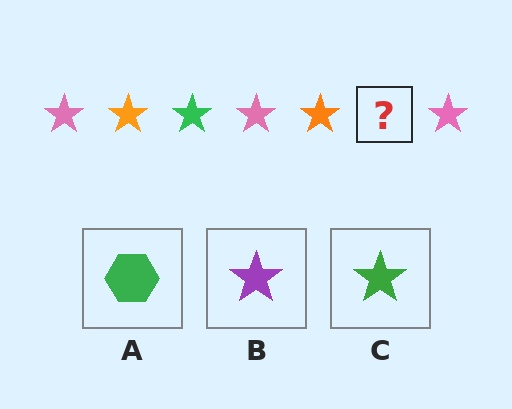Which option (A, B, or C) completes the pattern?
C.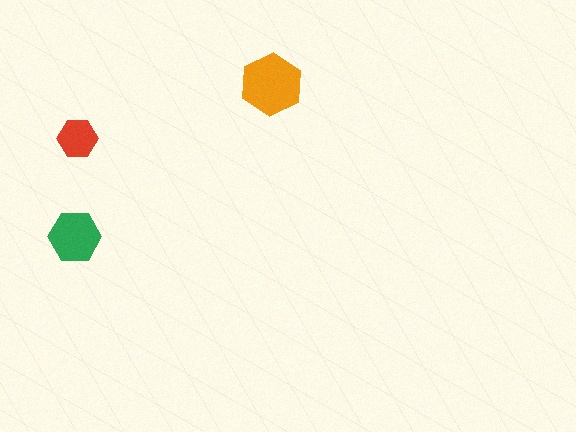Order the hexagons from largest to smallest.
the orange one, the green one, the red one.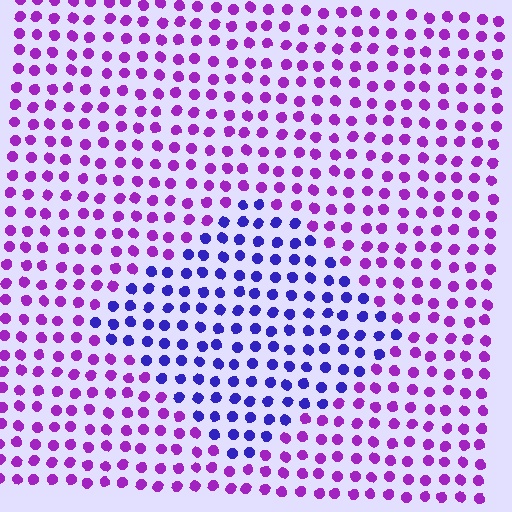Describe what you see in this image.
The image is filled with small purple elements in a uniform arrangement. A diamond-shaped region is visible where the elements are tinted to a slightly different hue, forming a subtle color boundary.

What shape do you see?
I see a diamond.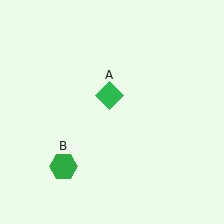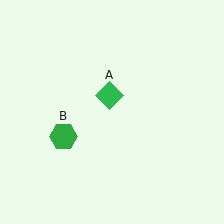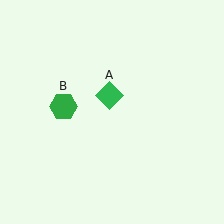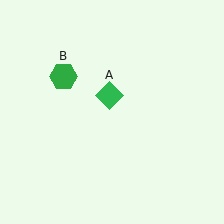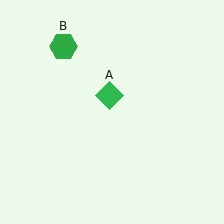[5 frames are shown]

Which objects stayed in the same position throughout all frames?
Green diamond (object A) remained stationary.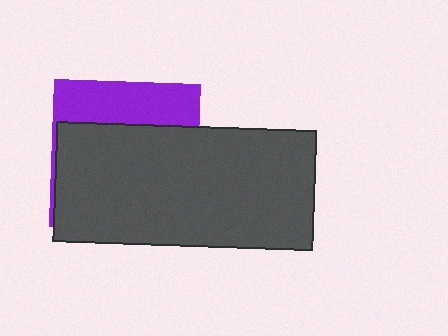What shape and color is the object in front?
The object in front is a dark gray rectangle.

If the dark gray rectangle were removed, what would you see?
You would see the complete purple square.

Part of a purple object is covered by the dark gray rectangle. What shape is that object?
It is a square.